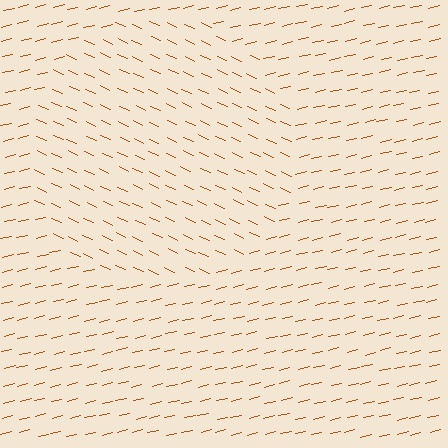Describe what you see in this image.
The image is filled with small brown line segments. A circle region in the image has lines oriented differently from the surrounding lines, creating a visible texture boundary.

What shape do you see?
I see a circle.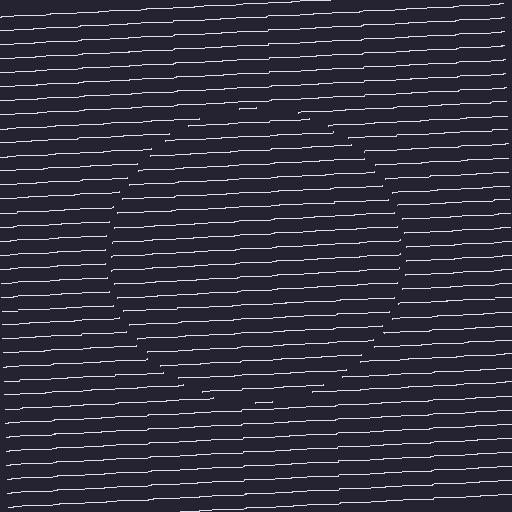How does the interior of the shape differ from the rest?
The interior of the shape contains the same grating, shifted by half a period — the contour is defined by the phase discontinuity where line-ends from the inner and outer gratings abut.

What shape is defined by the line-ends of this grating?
An illusory circle. The interior of the shape contains the same grating, shifted by half a period — the contour is defined by the phase discontinuity where line-ends from the inner and outer gratings abut.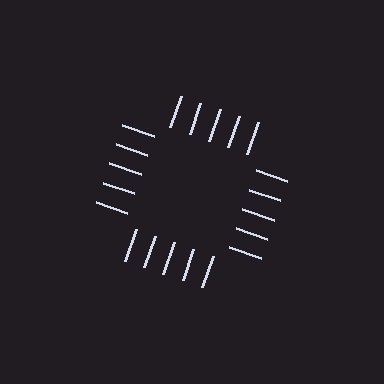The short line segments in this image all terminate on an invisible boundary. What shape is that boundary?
An illusory square — the line segments terminate on its edges but no continuous stroke is drawn.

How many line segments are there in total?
20 — 5 along each of the 4 edges.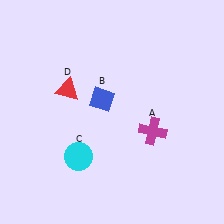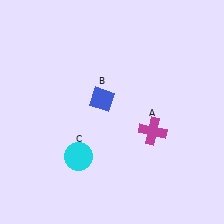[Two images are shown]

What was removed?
The red triangle (D) was removed in Image 2.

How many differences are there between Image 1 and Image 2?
There is 1 difference between the two images.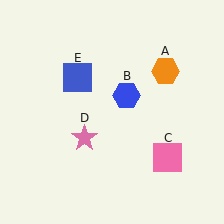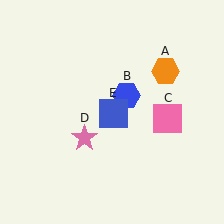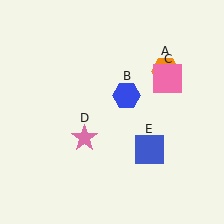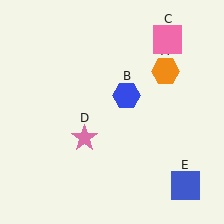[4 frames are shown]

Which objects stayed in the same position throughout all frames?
Orange hexagon (object A) and blue hexagon (object B) and pink star (object D) remained stationary.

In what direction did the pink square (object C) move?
The pink square (object C) moved up.